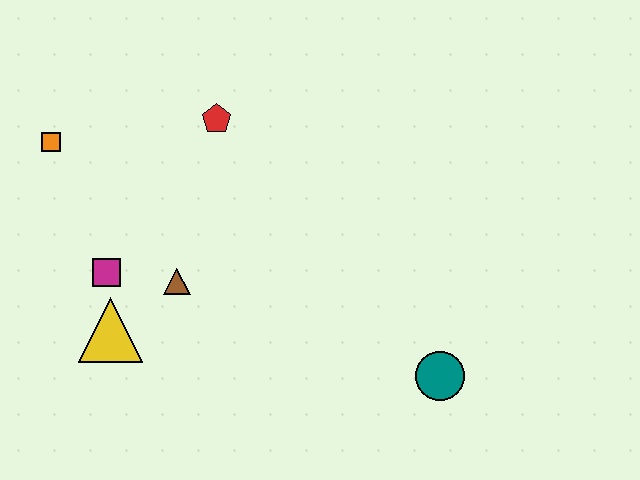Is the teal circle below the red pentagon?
Yes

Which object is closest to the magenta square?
The yellow triangle is closest to the magenta square.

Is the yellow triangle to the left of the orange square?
No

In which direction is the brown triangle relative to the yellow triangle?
The brown triangle is to the right of the yellow triangle.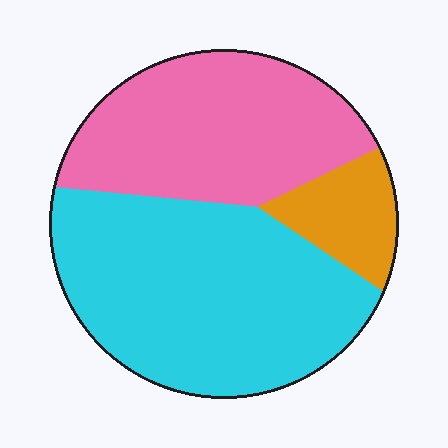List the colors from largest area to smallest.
From largest to smallest: cyan, pink, orange.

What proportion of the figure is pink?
Pink takes up between a third and a half of the figure.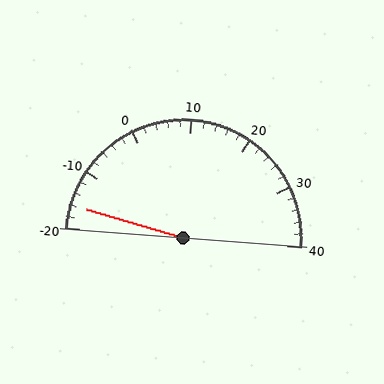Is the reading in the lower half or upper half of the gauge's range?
The reading is in the lower half of the range (-20 to 40).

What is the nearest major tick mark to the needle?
The nearest major tick mark is -20.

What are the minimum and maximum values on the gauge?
The gauge ranges from -20 to 40.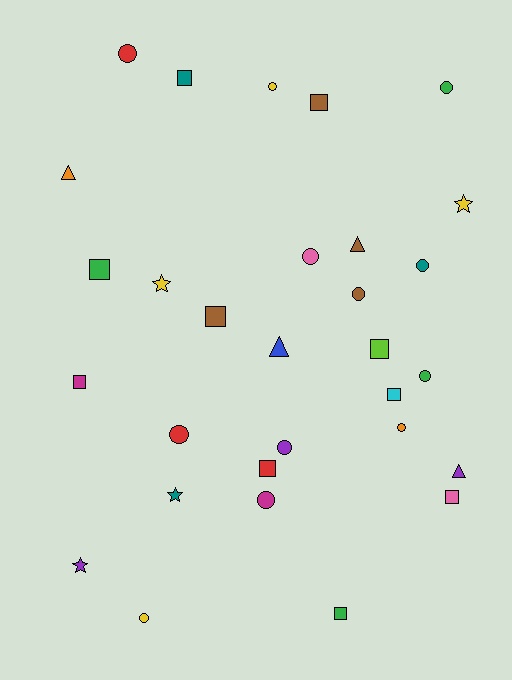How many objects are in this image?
There are 30 objects.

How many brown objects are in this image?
There are 4 brown objects.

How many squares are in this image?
There are 10 squares.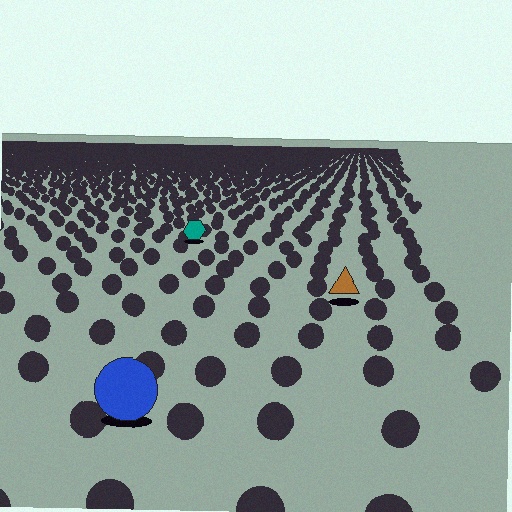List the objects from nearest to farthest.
From nearest to farthest: the blue circle, the brown triangle, the teal hexagon.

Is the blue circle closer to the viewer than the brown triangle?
Yes. The blue circle is closer — you can tell from the texture gradient: the ground texture is coarser near it.